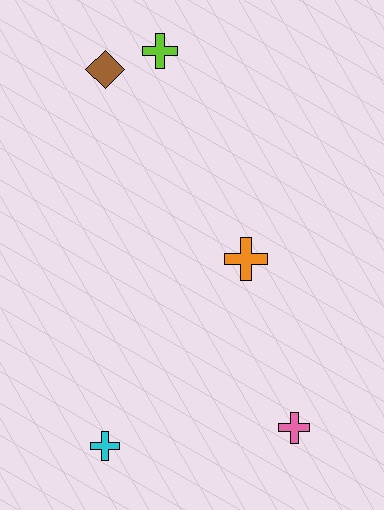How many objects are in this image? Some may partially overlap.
There are 5 objects.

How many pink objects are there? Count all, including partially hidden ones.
There is 1 pink object.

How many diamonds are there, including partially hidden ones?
There is 1 diamond.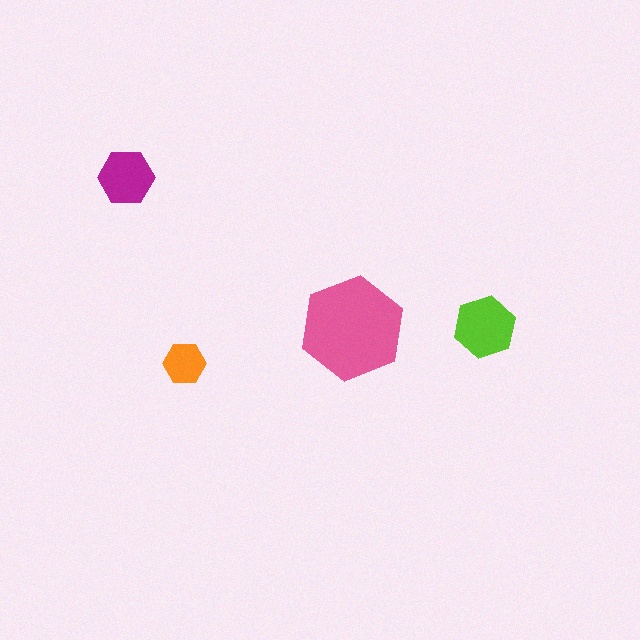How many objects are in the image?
There are 4 objects in the image.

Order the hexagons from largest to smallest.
the pink one, the lime one, the magenta one, the orange one.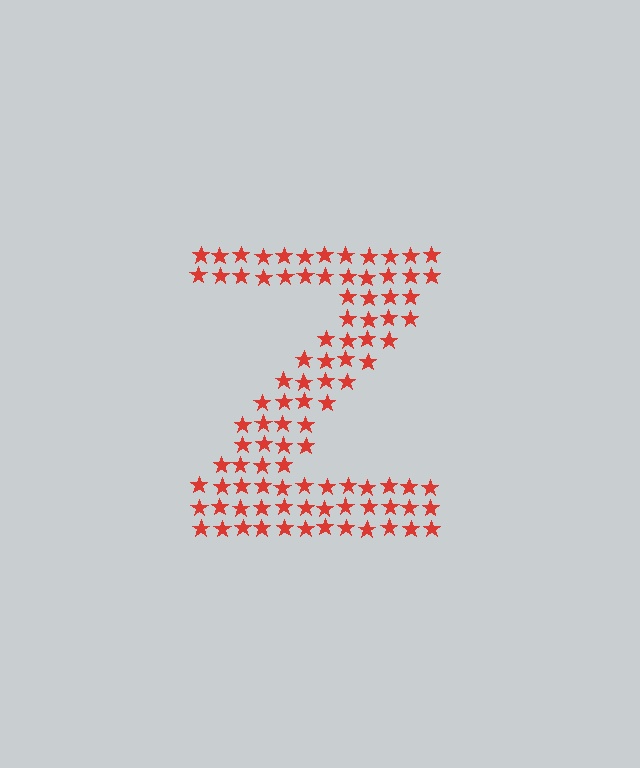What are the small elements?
The small elements are stars.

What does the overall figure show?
The overall figure shows the letter Z.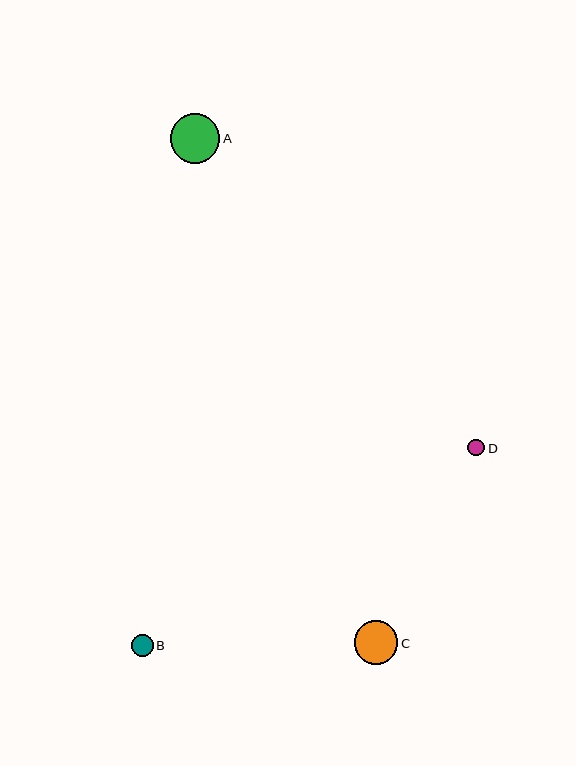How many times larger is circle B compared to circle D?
Circle B is approximately 1.3 times the size of circle D.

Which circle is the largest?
Circle A is the largest with a size of approximately 50 pixels.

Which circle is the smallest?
Circle D is the smallest with a size of approximately 17 pixels.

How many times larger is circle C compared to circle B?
Circle C is approximately 2.0 times the size of circle B.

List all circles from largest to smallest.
From largest to smallest: A, C, B, D.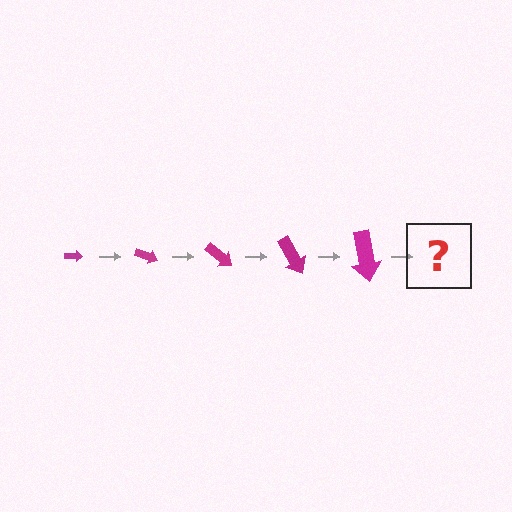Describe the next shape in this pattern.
It should be an arrow, larger than the previous one and rotated 100 degrees from the start.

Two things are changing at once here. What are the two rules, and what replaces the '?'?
The two rules are that the arrow grows larger each step and it rotates 20 degrees each step. The '?' should be an arrow, larger than the previous one and rotated 100 degrees from the start.